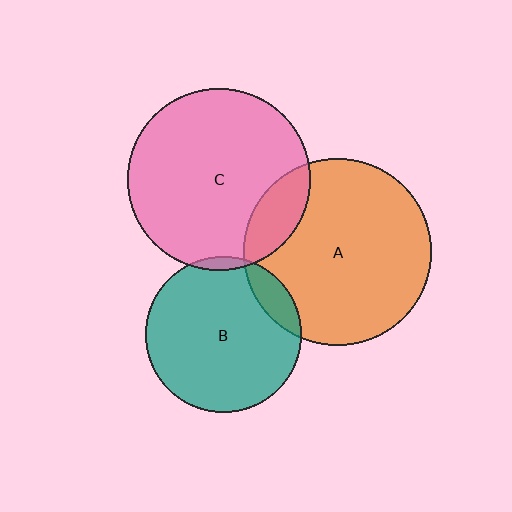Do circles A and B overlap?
Yes.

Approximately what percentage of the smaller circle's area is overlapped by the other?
Approximately 10%.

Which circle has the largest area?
Circle A (orange).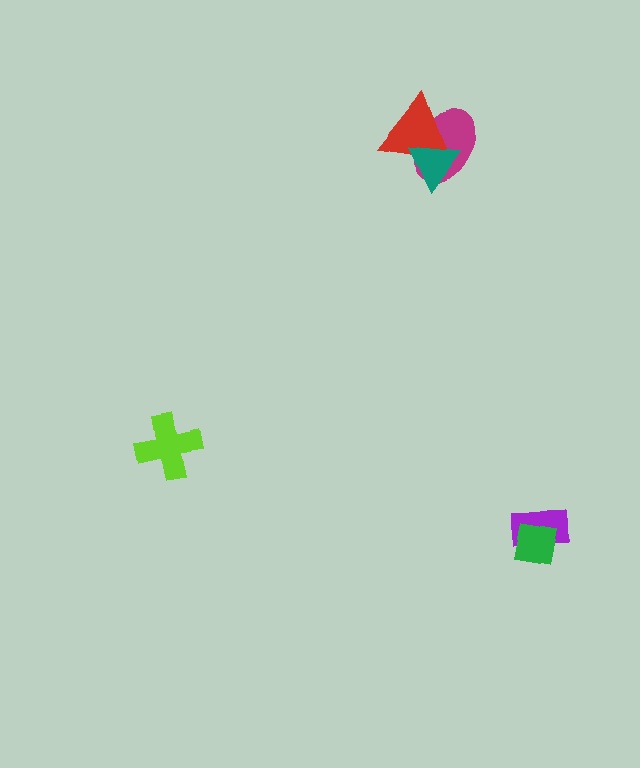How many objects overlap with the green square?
1 object overlaps with the green square.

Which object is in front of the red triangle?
The teal triangle is in front of the red triangle.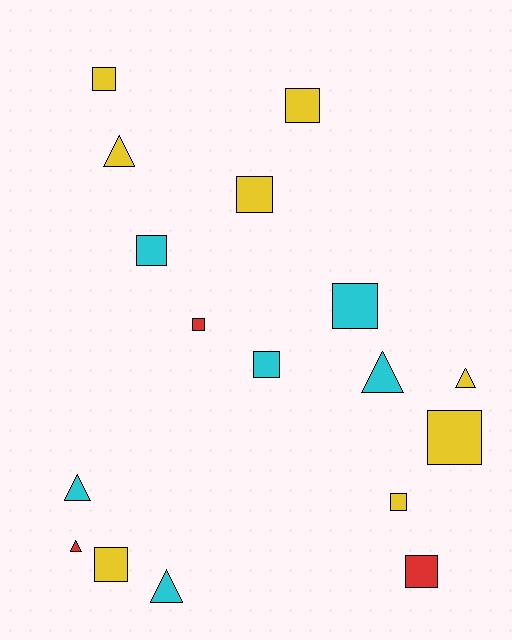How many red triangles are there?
There is 1 red triangle.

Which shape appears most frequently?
Square, with 11 objects.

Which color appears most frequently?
Yellow, with 8 objects.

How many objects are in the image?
There are 17 objects.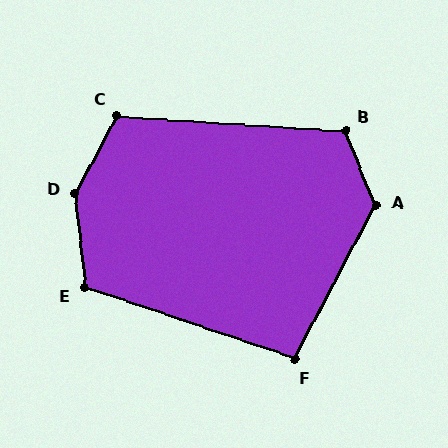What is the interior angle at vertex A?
Approximately 130 degrees (obtuse).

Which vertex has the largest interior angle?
D, at approximately 145 degrees.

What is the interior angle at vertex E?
Approximately 116 degrees (obtuse).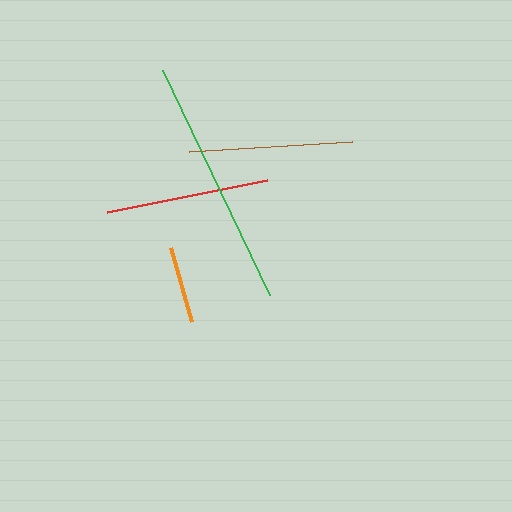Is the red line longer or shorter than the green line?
The green line is longer than the red line.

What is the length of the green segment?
The green segment is approximately 249 pixels long.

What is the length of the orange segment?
The orange segment is approximately 76 pixels long.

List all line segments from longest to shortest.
From longest to shortest: green, brown, red, orange.